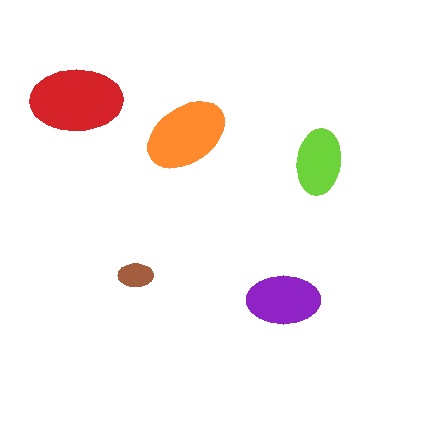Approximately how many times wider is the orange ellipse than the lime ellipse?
About 1.5 times wider.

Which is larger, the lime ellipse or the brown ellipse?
The lime one.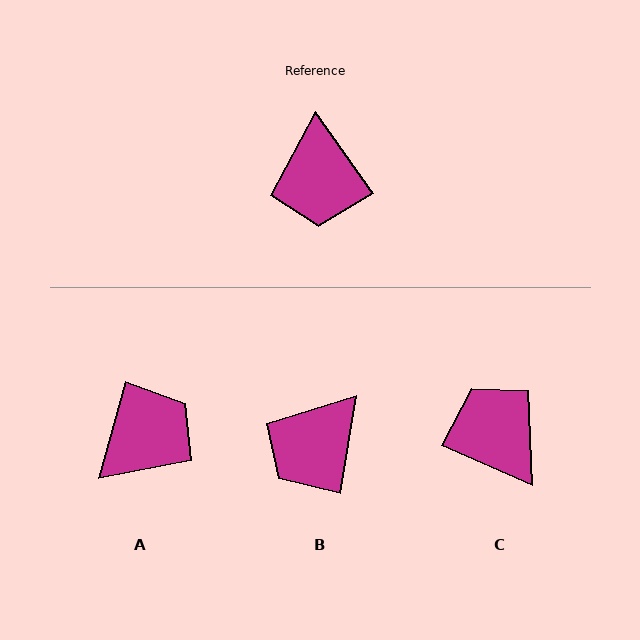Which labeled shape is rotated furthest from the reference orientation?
C, about 149 degrees away.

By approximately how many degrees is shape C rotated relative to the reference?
Approximately 149 degrees clockwise.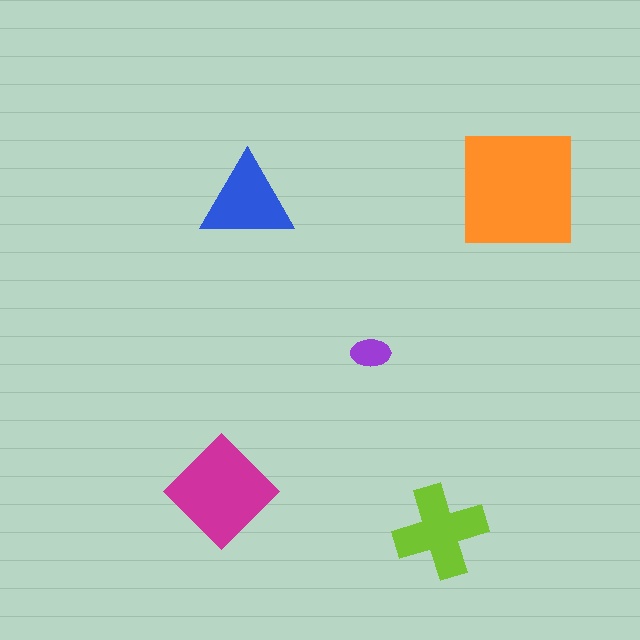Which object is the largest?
The orange square.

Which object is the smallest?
The purple ellipse.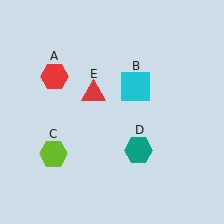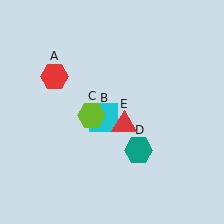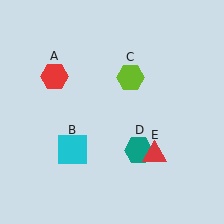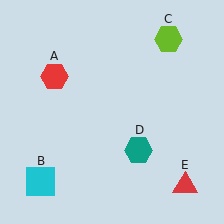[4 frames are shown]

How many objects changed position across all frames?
3 objects changed position: cyan square (object B), lime hexagon (object C), red triangle (object E).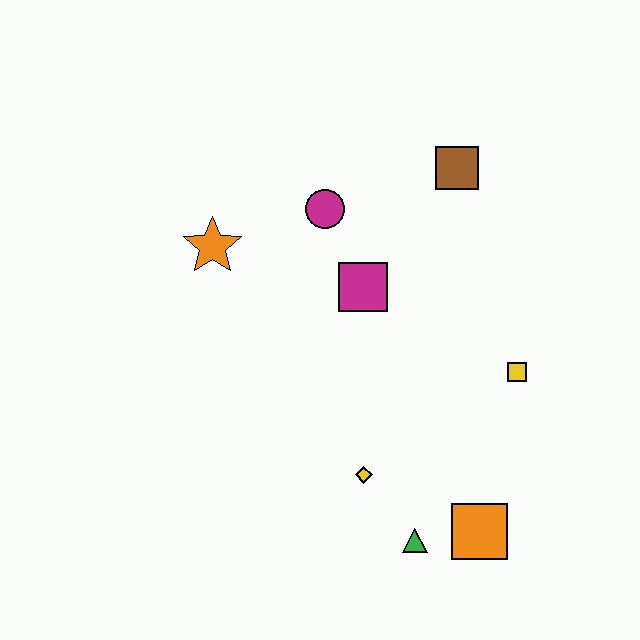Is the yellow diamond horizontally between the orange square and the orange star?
Yes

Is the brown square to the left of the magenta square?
No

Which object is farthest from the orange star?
The orange square is farthest from the orange star.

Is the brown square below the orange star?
No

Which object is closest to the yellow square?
The orange square is closest to the yellow square.